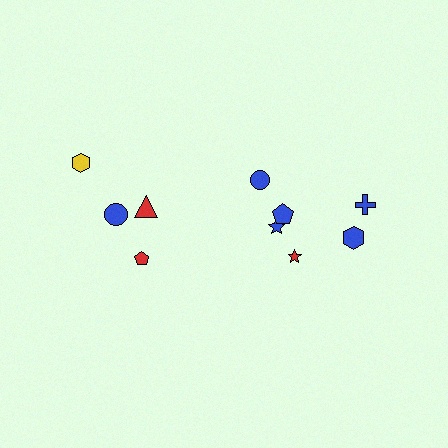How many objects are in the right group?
There are 6 objects.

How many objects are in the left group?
There are 4 objects.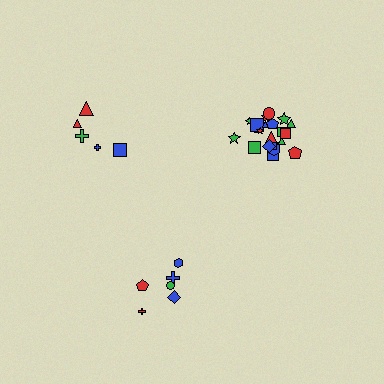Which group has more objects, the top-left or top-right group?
The top-right group.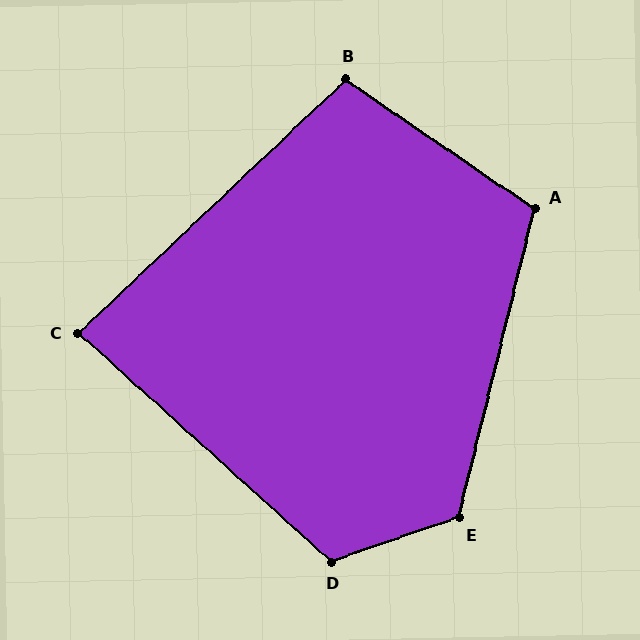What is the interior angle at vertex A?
Approximately 111 degrees (obtuse).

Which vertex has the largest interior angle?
E, at approximately 123 degrees.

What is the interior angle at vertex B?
Approximately 102 degrees (obtuse).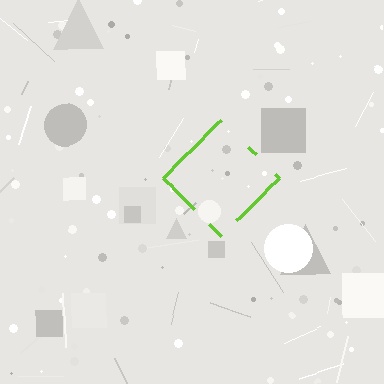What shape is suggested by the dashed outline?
The dashed outline suggests a diamond.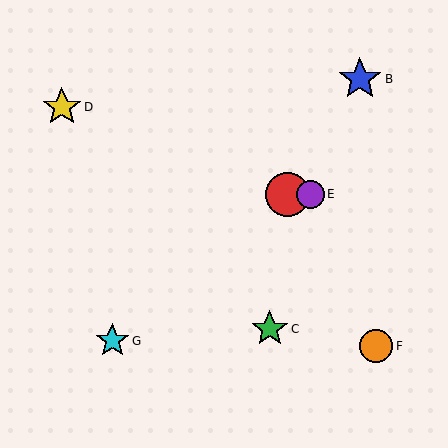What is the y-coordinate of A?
Object A is at y≈194.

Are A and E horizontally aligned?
Yes, both are at y≈194.